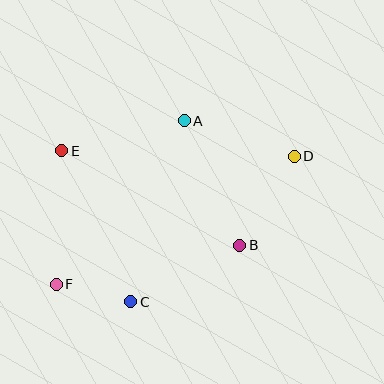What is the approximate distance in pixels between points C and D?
The distance between C and D is approximately 219 pixels.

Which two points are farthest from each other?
Points D and F are farthest from each other.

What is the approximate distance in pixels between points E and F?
The distance between E and F is approximately 133 pixels.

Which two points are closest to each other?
Points C and F are closest to each other.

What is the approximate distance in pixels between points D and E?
The distance between D and E is approximately 233 pixels.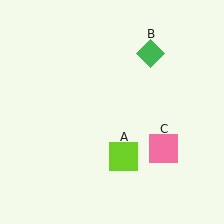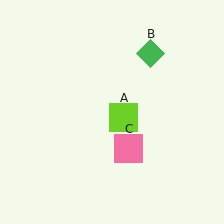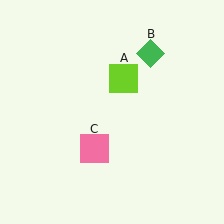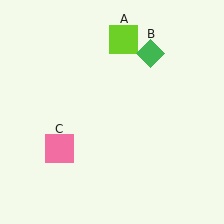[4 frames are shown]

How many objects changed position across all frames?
2 objects changed position: lime square (object A), pink square (object C).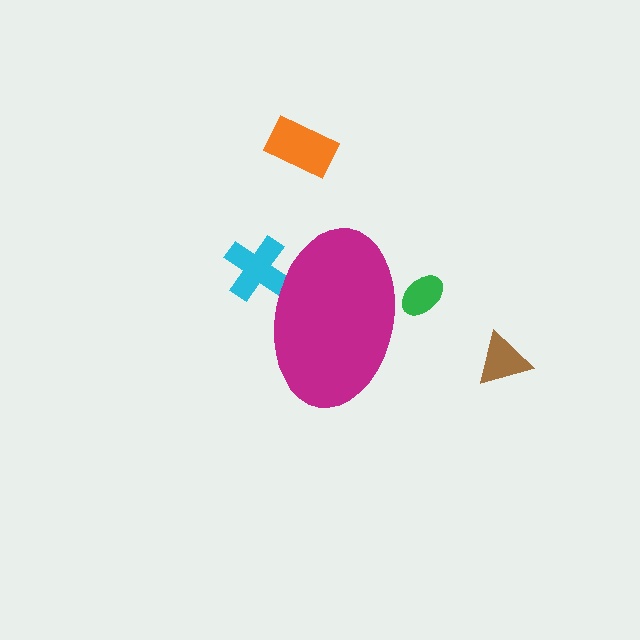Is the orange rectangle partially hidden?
No, the orange rectangle is fully visible.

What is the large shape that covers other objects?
A magenta ellipse.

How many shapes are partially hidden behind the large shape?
2 shapes are partially hidden.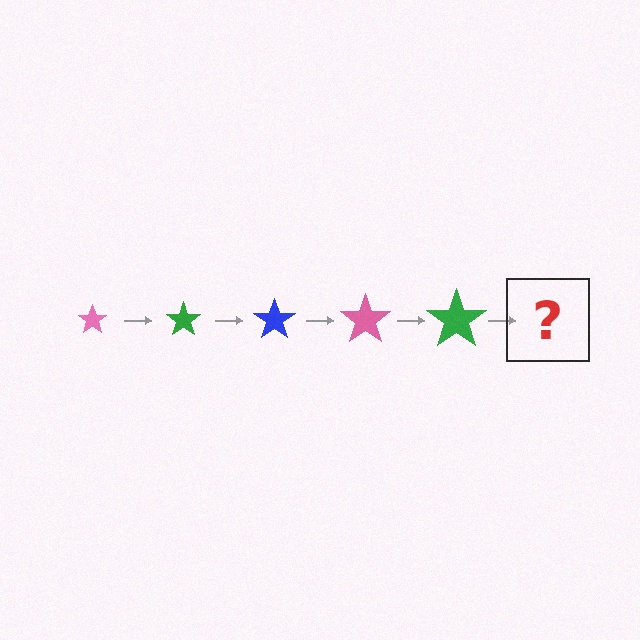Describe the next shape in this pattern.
It should be a blue star, larger than the previous one.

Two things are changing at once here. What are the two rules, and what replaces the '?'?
The two rules are that the star grows larger each step and the color cycles through pink, green, and blue. The '?' should be a blue star, larger than the previous one.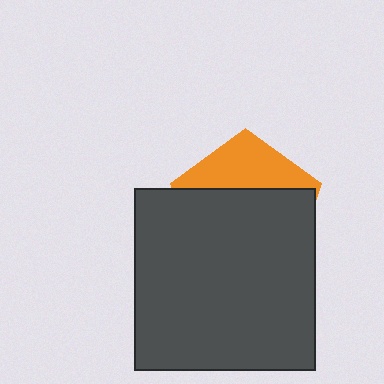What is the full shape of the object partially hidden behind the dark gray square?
The partially hidden object is an orange pentagon.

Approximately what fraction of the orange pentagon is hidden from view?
Roughly 68% of the orange pentagon is hidden behind the dark gray square.